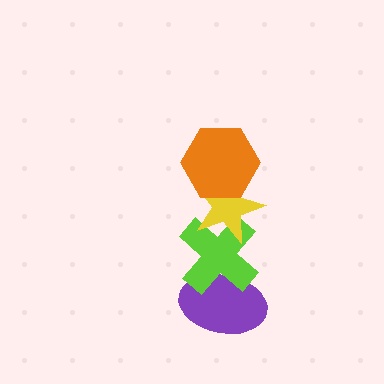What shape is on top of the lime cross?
The yellow star is on top of the lime cross.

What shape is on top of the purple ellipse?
The lime cross is on top of the purple ellipse.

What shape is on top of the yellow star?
The orange hexagon is on top of the yellow star.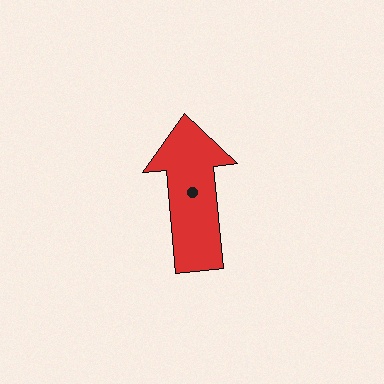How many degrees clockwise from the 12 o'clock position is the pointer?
Approximately 355 degrees.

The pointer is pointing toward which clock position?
Roughly 12 o'clock.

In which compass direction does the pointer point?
North.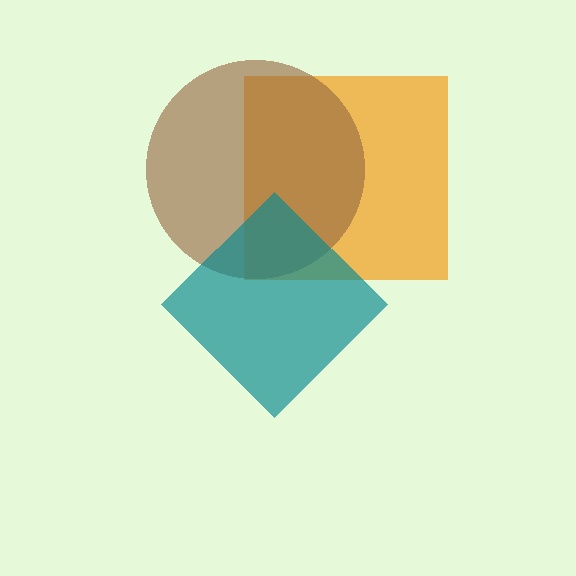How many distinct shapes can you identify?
There are 3 distinct shapes: an orange square, a brown circle, a teal diamond.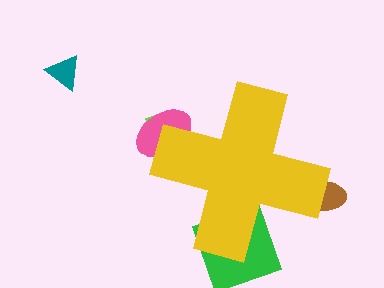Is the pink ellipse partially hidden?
Yes, the pink ellipse is partially hidden behind the yellow cross.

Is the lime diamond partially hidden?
Yes, the lime diamond is partially hidden behind the yellow cross.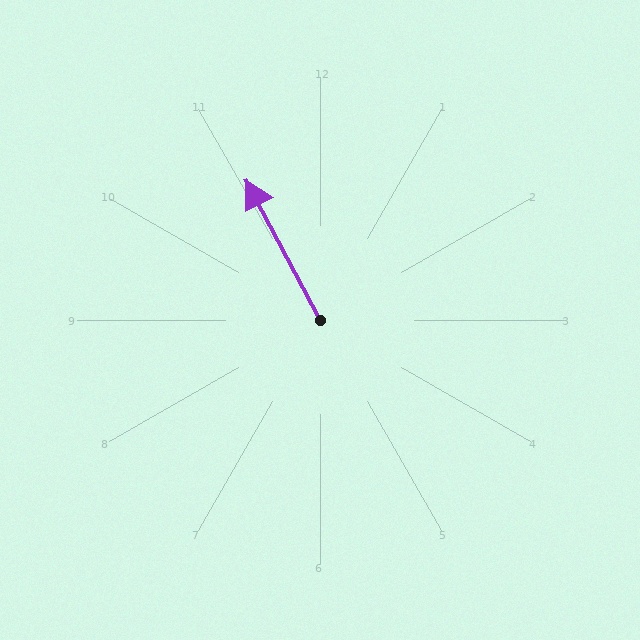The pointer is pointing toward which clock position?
Roughly 11 o'clock.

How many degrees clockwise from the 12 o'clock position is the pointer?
Approximately 332 degrees.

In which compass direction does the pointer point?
Northwest.